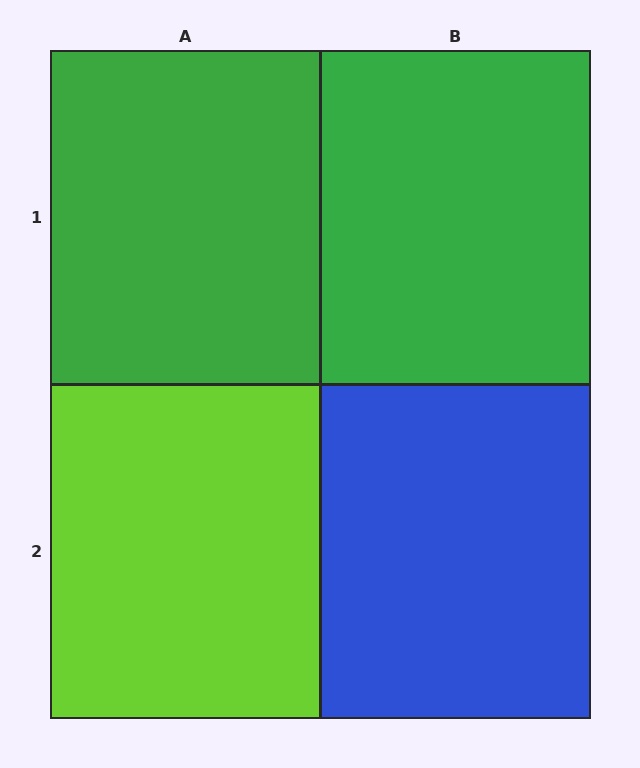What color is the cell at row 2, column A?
Lime.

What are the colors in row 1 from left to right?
Green, green.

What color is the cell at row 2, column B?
Blue.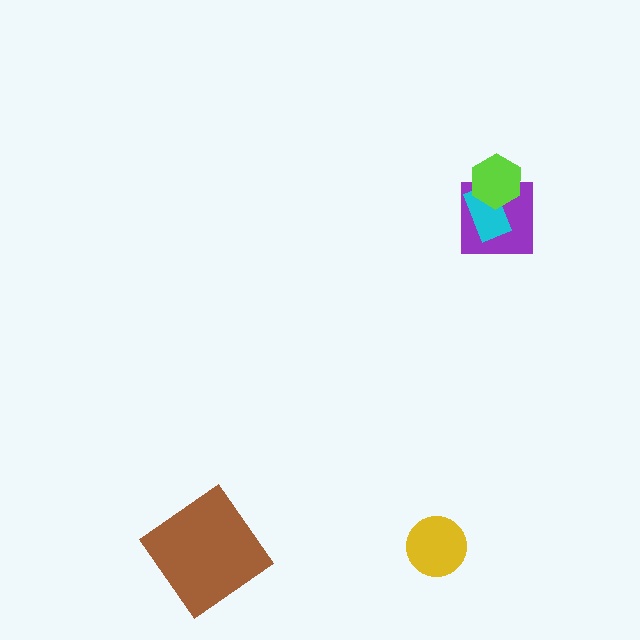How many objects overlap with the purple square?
2 objects overlap with the purple square.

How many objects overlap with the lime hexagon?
2 objects overlap with the lime hexagon.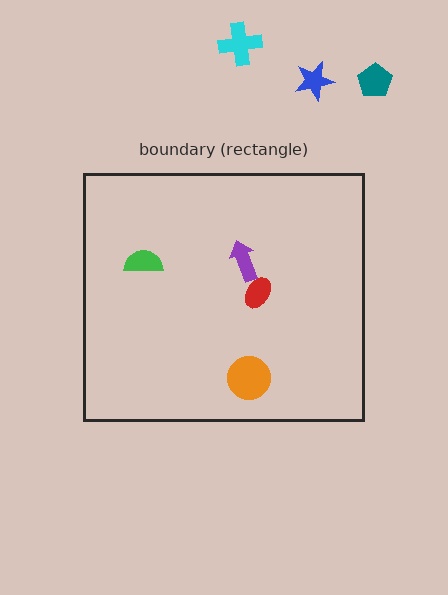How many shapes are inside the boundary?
4 inside, 3 outside.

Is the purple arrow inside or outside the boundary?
Inside.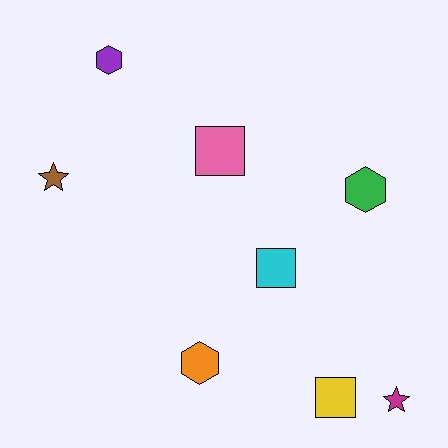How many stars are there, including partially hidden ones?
There are 2 stars.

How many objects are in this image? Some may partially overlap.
There are 8 objects.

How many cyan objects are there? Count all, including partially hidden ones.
There is 1 cyan object.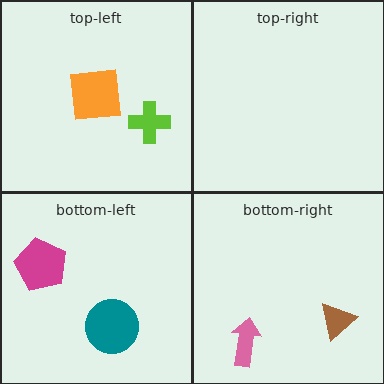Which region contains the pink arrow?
The bottom-right region.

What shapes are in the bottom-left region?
The teal circle, the magenta pentagon.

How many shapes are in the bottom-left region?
2.